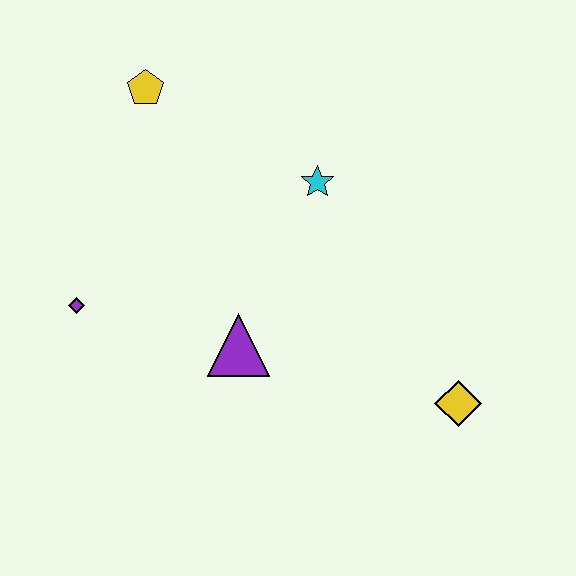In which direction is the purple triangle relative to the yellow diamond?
The purple triangle is to the left of the yellow diamond.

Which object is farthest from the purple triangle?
The yellow pentagon is farthest from the purple triangle.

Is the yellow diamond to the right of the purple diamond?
Yes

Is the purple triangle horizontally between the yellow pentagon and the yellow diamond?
Yes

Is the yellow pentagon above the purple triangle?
Yes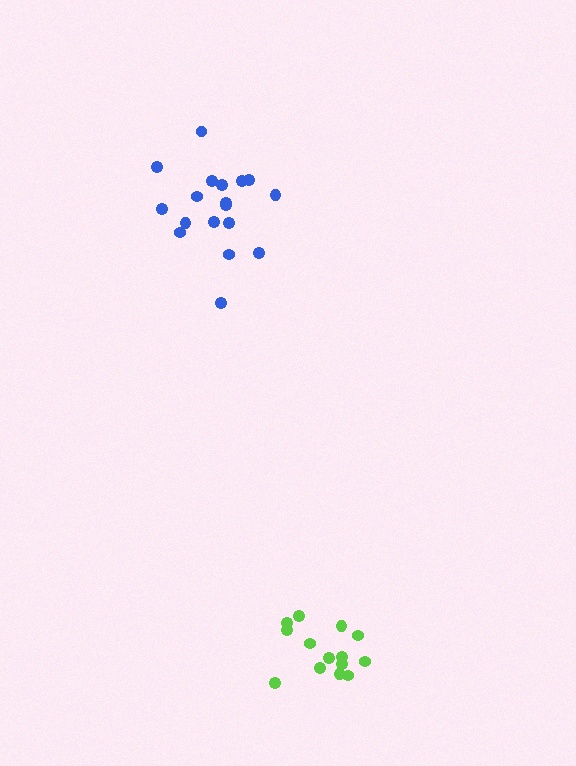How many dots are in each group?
Group 1: 14 dots, Group 2: 18 dots (32 total).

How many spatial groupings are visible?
There are 2 spatial groupings.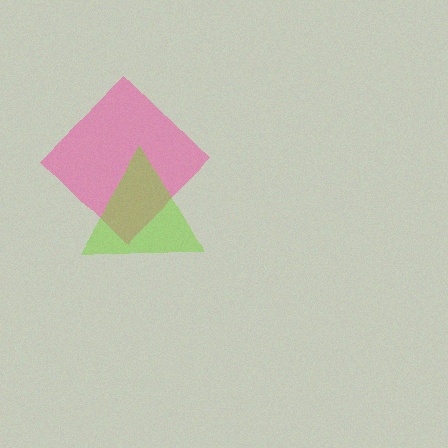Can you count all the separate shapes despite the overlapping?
Yes, there are 2 separate shapes.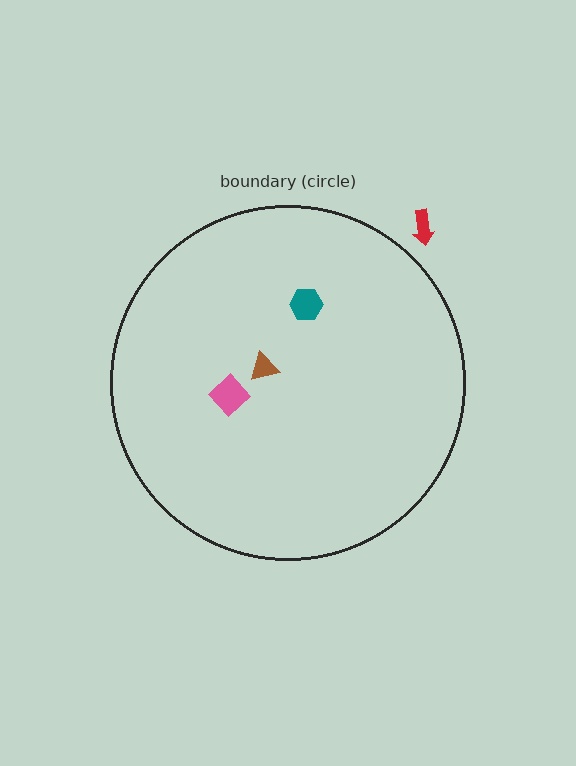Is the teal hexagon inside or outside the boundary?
Inside.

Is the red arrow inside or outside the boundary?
Outside.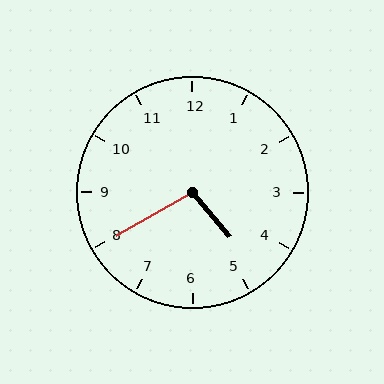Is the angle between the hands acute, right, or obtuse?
It is obtuse.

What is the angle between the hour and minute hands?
Approximately 100 degrees.